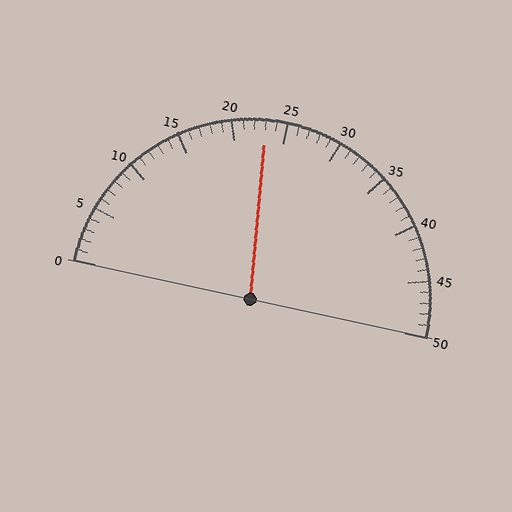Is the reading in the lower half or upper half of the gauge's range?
The reading is in the lower half of the range (0 to 50).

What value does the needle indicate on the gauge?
The needle indicates approximately 23.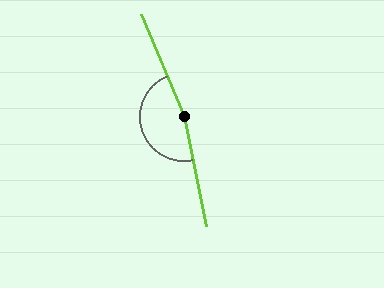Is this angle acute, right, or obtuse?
It is obtuse.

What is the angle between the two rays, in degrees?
Approximately 169 degrees.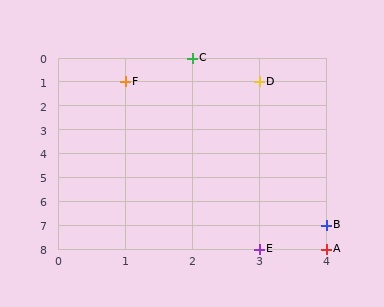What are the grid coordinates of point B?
Point B is at grid coordinates (4, 7).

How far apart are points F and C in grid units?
Points F and C are 1 column and 1 row apart (about 1.4 grid units diagonally).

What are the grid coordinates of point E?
Point E is at grid coordinates (3, 8).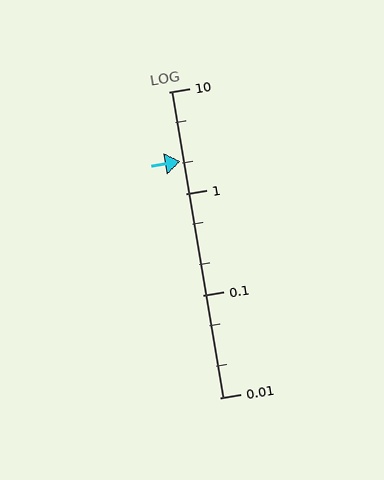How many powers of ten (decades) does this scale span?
The scale spans 3 decades, from 0.01 to 10.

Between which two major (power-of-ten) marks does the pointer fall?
The pointer is between 1 and 10.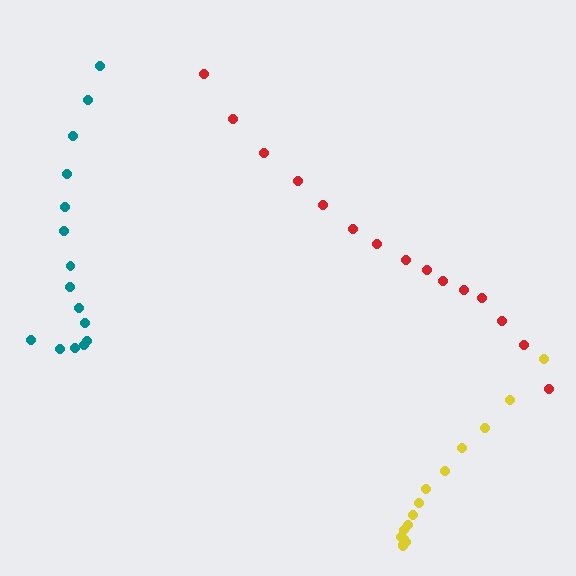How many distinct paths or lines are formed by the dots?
There are 3 distinct paths.